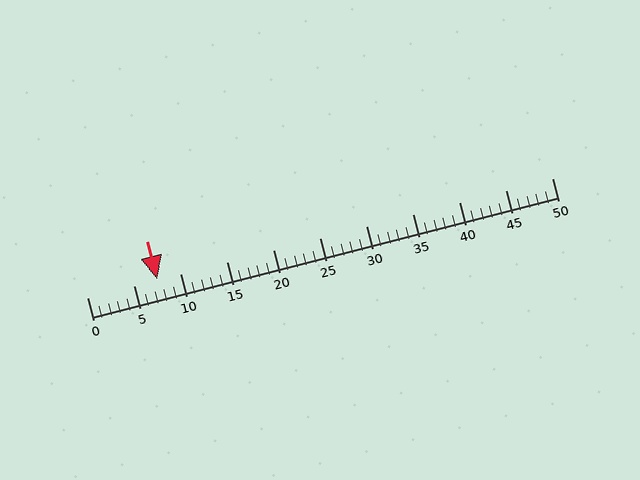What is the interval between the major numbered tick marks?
The major tick marks are spaced 5 units apart.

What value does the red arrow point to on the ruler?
The red arrow points to approximately 8.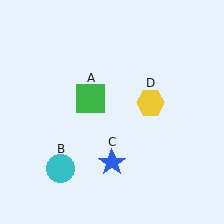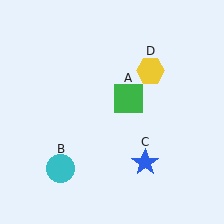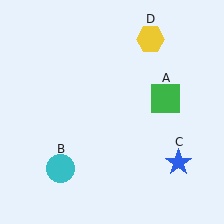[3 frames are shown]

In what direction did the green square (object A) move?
The green square (object A) moved right.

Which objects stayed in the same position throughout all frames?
Cyan circle (object B) remained stationary.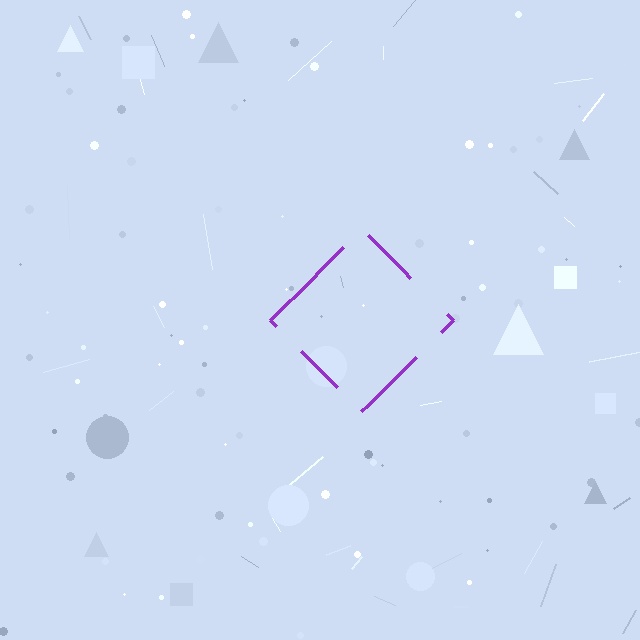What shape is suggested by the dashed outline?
The dashed outline suggests a diamond.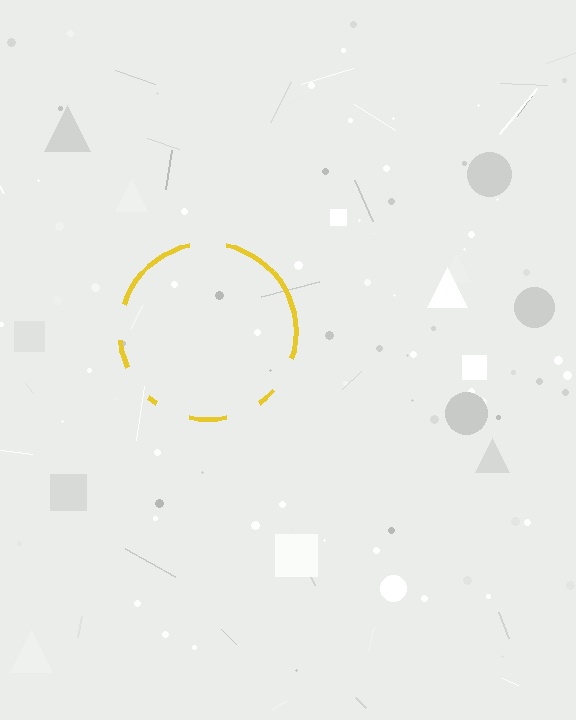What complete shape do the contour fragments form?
The contour fragments form a circle.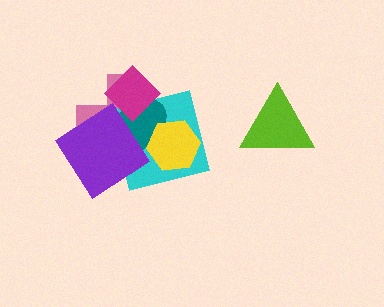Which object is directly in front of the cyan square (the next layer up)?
The teal ellipse is directly in front of the cyan square.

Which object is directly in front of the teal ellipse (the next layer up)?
The purple diamond is directly in front of the teal ellipse.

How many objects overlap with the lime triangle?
0 objects overlap with the lime triangle.